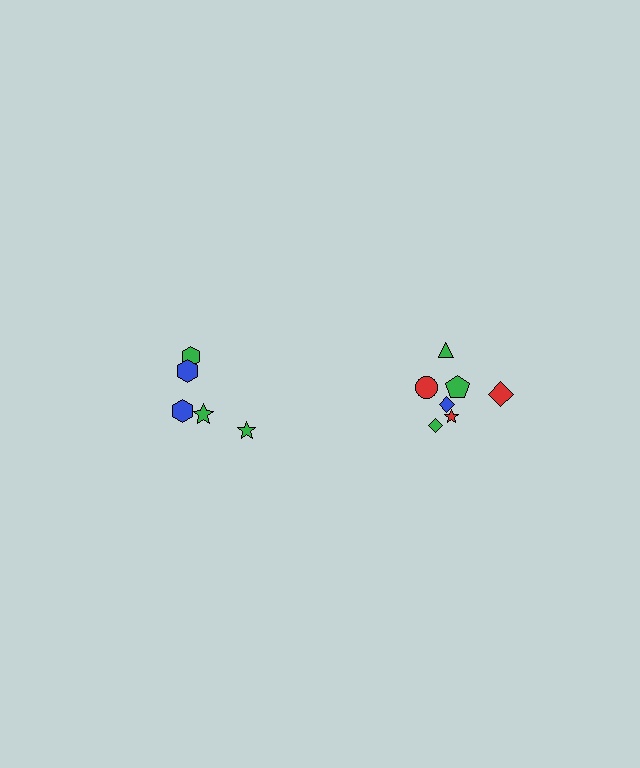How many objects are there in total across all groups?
There are 12 objects.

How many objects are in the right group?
There are 7 objects.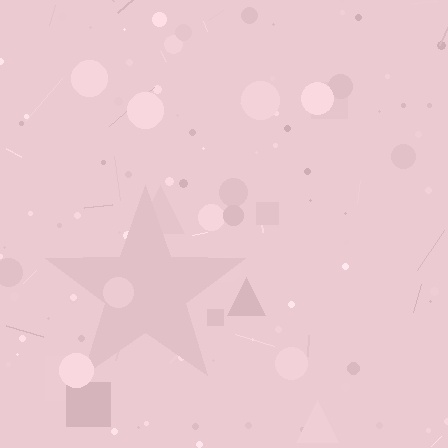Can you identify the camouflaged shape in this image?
The camouflaged shape is a star.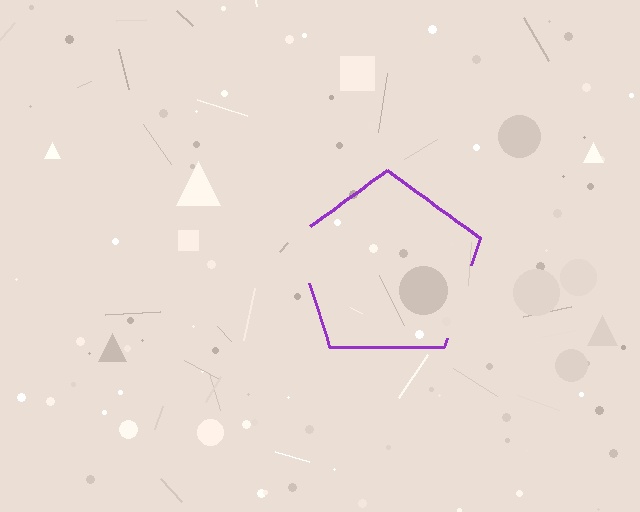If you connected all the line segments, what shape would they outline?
They would outline a pentagon.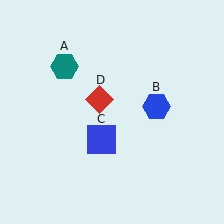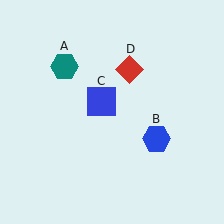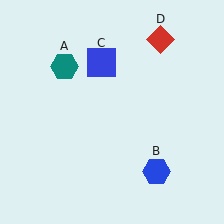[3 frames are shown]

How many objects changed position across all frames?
3 objects changed position: blue hexagon (object B), blue square (object C), red diamond (object D).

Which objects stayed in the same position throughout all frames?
Teal hexagon (object A) remained stationary.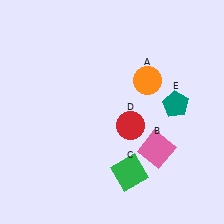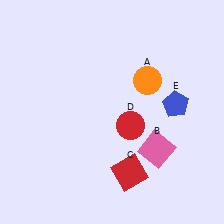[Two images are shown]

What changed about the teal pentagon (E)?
In Image 1, E is teal. In Image 2, it changed to blue.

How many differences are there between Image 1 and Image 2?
There are 2 differences between the two images.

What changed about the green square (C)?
In Image 1, C is green. In Image 2, it changed to red.